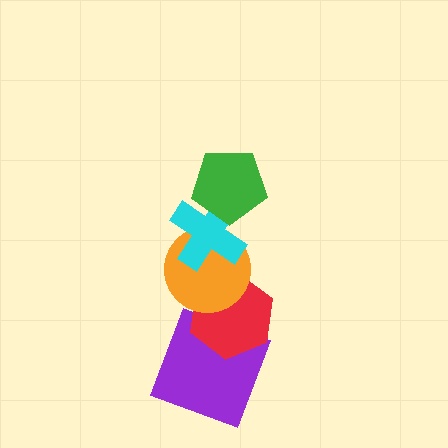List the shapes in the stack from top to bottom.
From top to bottom: the green pentagon, the cyan cross, the orange circle, the red hexagon, the purple square.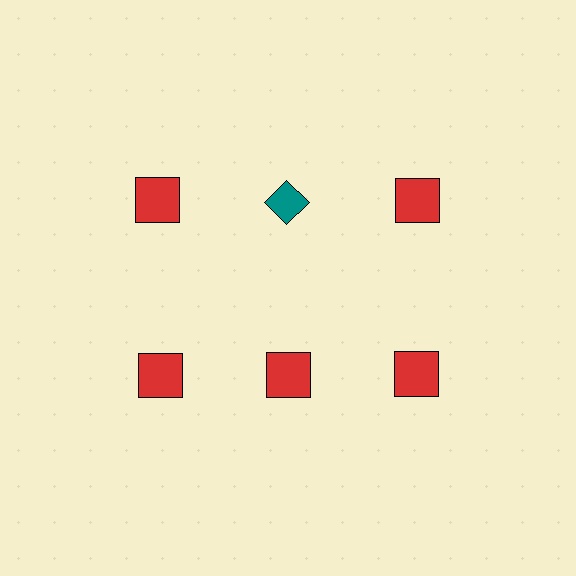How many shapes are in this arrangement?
There are 6 shapes arranged in a grid pattern.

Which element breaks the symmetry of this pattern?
The teal diamond in the top row, second from left column breaks the symmetry. All other shapes are red squares.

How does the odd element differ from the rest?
It differs in both color (teal instead of red) and shape (diamond instead of square).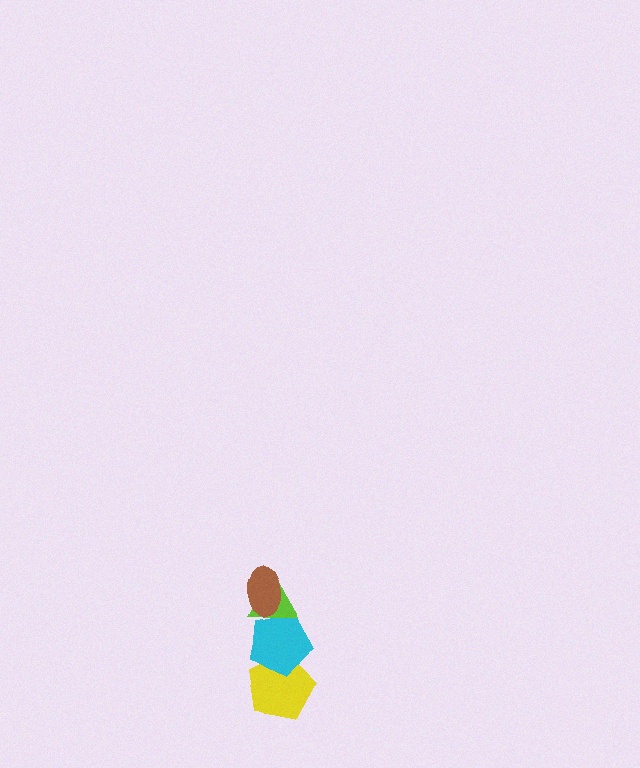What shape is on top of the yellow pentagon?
The cyan pentagon is on top of the yellow pentagon.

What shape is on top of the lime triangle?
The brown ellipse is on top of the lime triangle.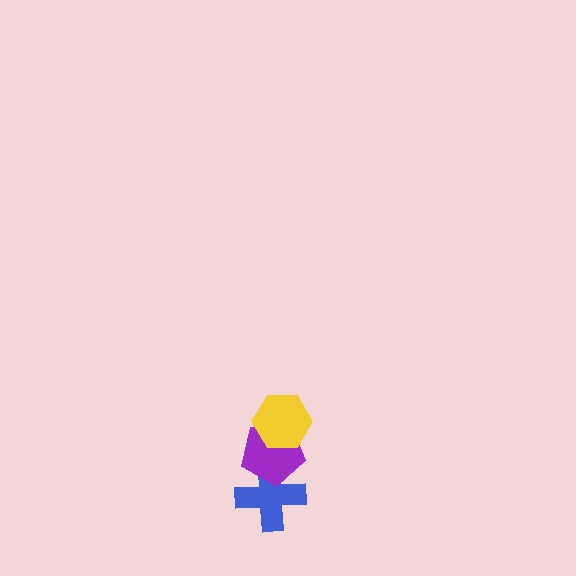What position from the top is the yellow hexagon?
The yellow hexagon is 1st from the top.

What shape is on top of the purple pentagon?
The yellow hexagon is on top of the purple pentagon.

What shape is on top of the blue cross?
The purple pentagon is on top of the blue cross.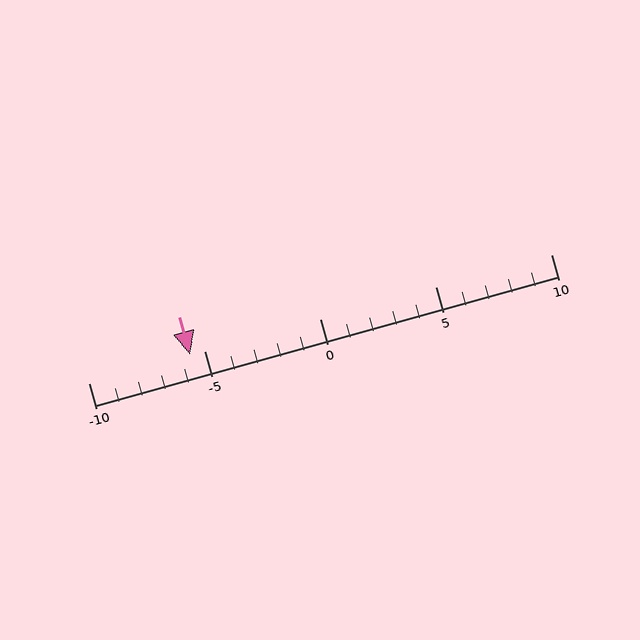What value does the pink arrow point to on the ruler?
The pink arrow points to approximately -6.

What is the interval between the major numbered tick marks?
The major tick marks are spaced 5 units apart.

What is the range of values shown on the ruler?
The ruler shows values from -10 to 10.